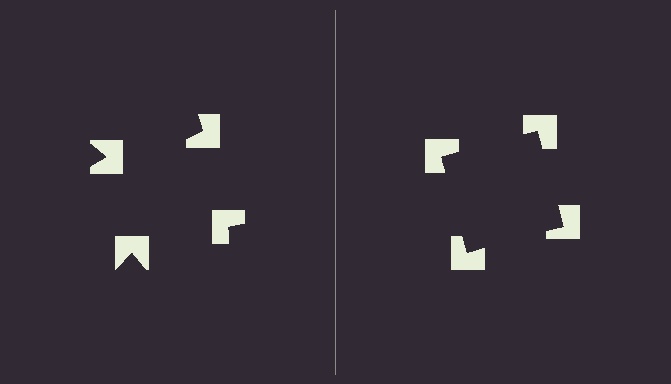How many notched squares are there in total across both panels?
8 — 4 on each side.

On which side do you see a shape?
An illusory square appears on the right side. On the left side the wedge cuts are rotated, so no coherent shape forms.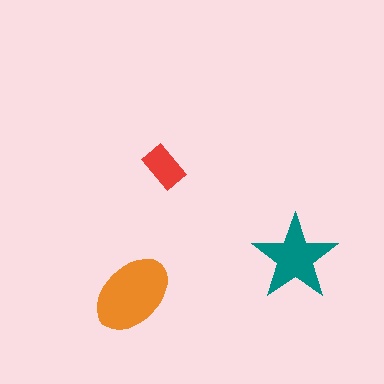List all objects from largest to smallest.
The orange ellipse, the teal star, the red rectangle.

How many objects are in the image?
There are 3 objects in the image.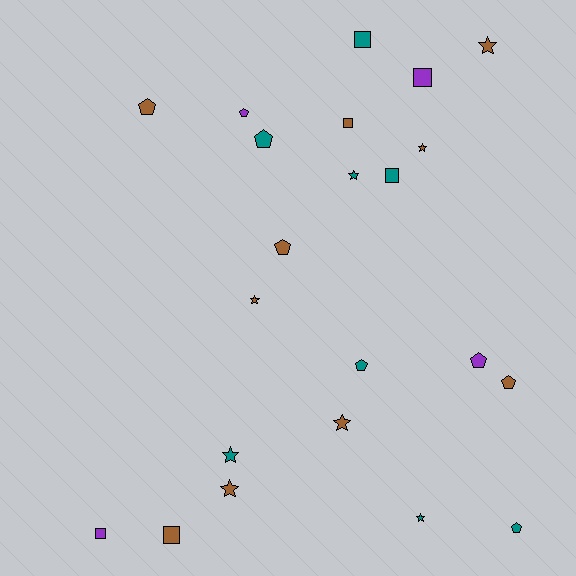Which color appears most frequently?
Brown, with 10 objects.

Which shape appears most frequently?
Star, with 8 objects.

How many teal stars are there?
There are 3 teal stars.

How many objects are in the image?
There are 22 objects.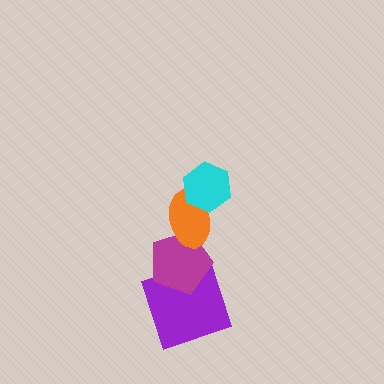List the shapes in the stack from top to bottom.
From top to bottom: the cyan hexagon, the orange ellipse, the magenta pentagon, the purple square.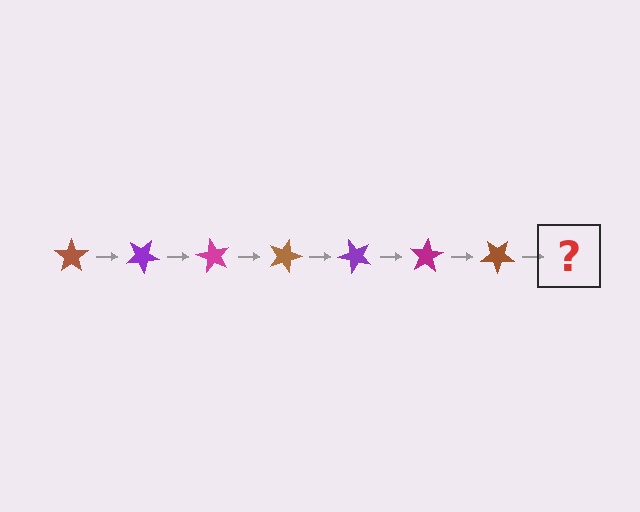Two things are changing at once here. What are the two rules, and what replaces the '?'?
The two rules are that it rotates 30 degrees each step and the color cycles through brown, purple, and magenta. The '?' should be a purple star, rotated 210 degrees from the start.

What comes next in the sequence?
The next element should be a purple star, rotated 210 degrees from the start.